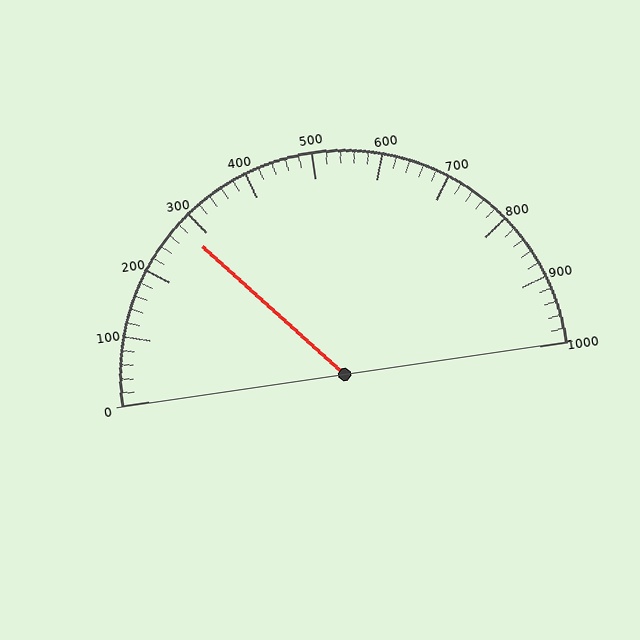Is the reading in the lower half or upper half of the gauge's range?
The reading is in the lower half of the range (0 to 1000).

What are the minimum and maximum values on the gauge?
The gauge ranges from 0 to 1000.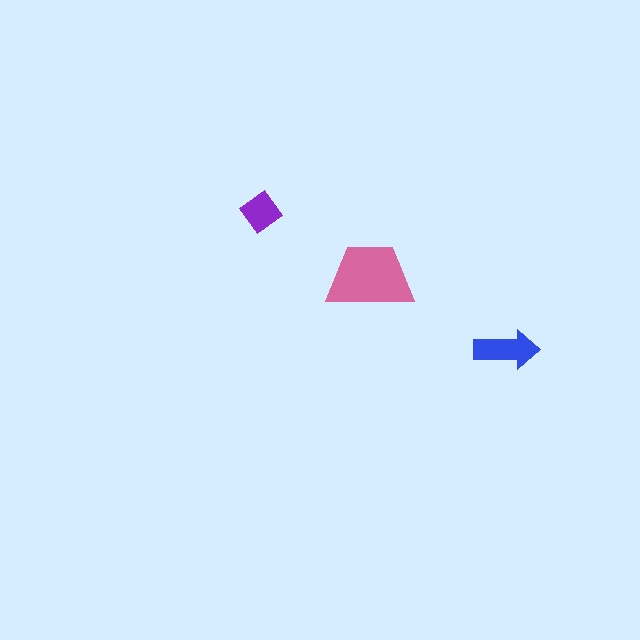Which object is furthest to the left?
The purple diamond is leftmost.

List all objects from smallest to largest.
The purple diamond, the blue arrow, the pink trapezoid.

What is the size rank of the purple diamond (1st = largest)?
3rd.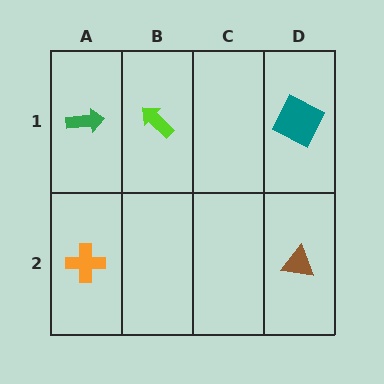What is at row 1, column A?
A green arrow.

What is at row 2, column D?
A brown triangle.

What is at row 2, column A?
An orange cross.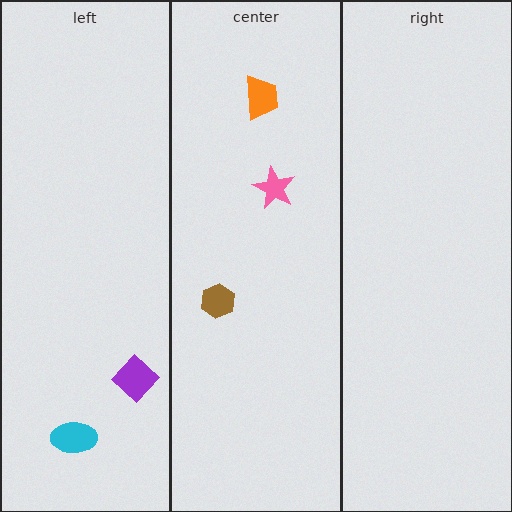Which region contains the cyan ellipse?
The left region.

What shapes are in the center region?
The orange trapezoid, the brown hexagon, the pink star.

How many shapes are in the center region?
3.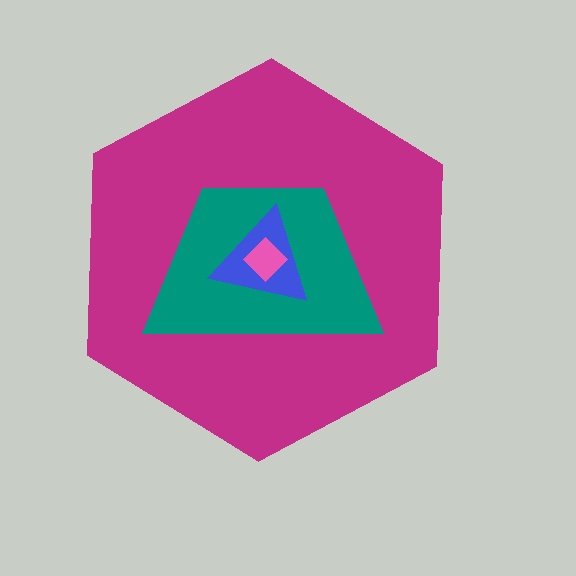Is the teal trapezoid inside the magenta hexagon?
Yes.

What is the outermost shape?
The magenta hexagon.